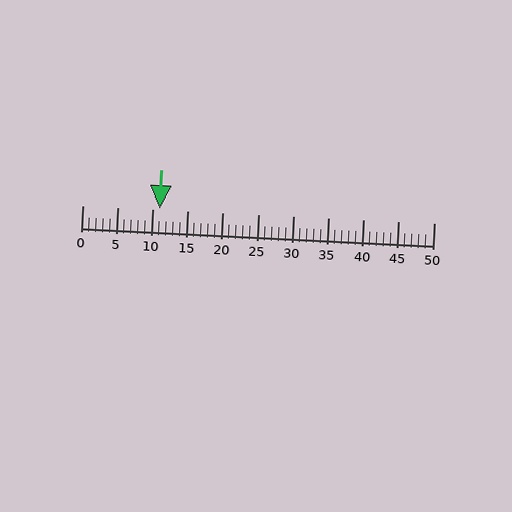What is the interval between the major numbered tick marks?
The major tick marks are spaced 5 units apart.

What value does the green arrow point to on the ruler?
The green arrow points to approximately 11.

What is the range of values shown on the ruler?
The ruler shows values from 0 to 50.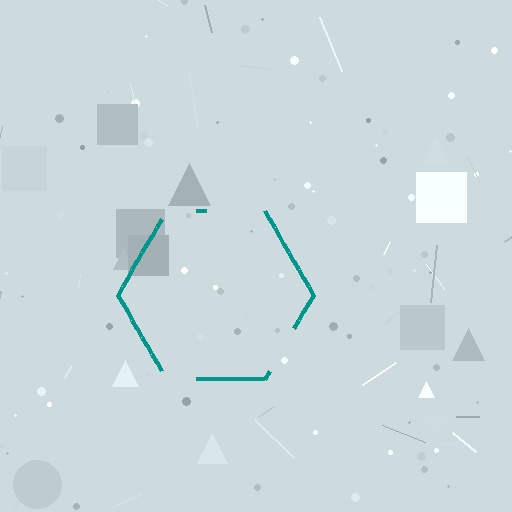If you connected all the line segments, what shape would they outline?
They would outline a hexagon.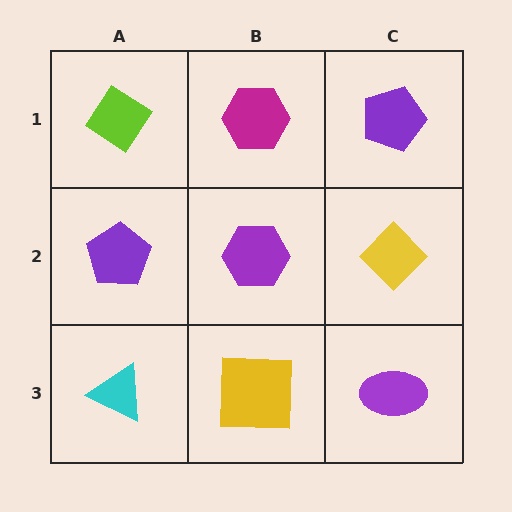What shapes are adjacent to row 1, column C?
A yellow diamond (row 2, column C), a magenta hexagon (row 1, column B).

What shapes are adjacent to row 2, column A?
A lime diamond (row 1, column A), a cyan triangle (row 3, column A), a purple hexagon (row 2, column B).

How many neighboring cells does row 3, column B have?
3.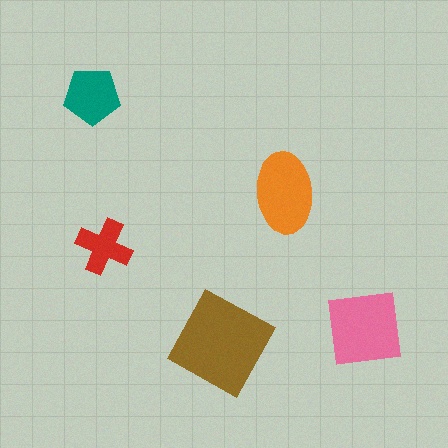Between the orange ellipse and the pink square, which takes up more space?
The pink square.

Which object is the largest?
The brown square.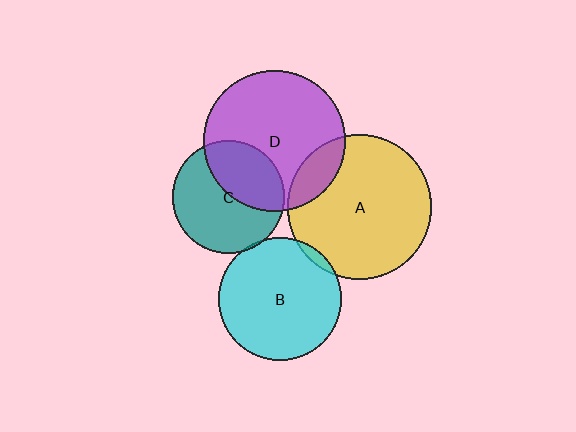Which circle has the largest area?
Circle A (yellow).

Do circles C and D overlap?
Yes.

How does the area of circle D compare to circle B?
Approximately 1.3 times.